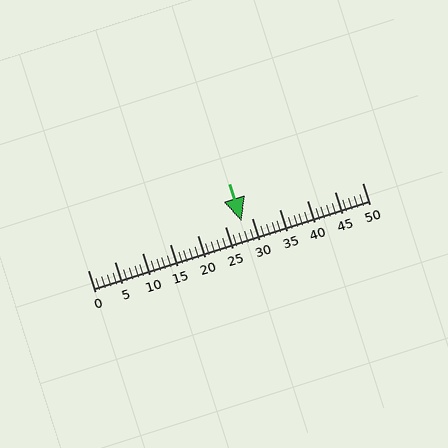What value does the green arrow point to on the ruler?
The green arrow points to approximately 28.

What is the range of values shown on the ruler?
The ruler shows values from 0 to 50.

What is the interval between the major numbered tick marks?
The major tick marks are spaced 5 units apart.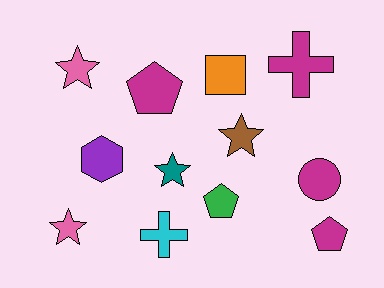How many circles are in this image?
There is 1 circle.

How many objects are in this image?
There are 12 objects.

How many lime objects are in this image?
There are no lime objects.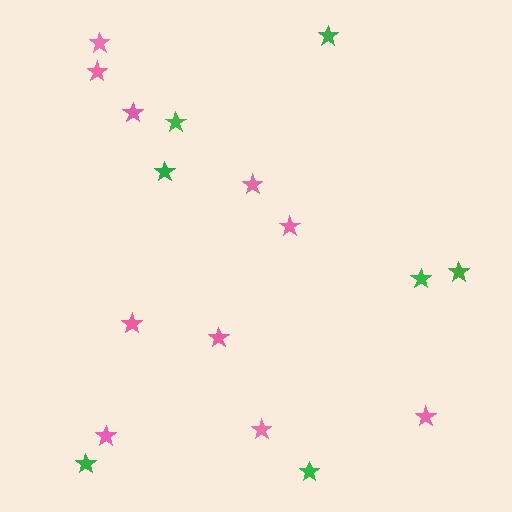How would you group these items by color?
There are 2 groups: one group of green stars (7) and one group of pink stars (10).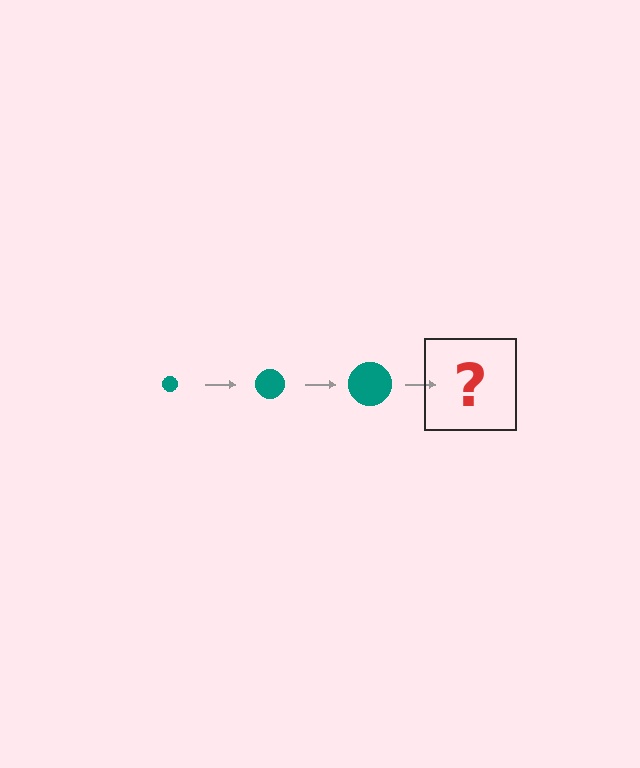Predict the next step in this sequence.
The next step is a teal circle, larger than the previous one.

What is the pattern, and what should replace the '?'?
The pattern is that the circle gets progressively larger each step. The '?' should be a teal circle, larger than the previous one.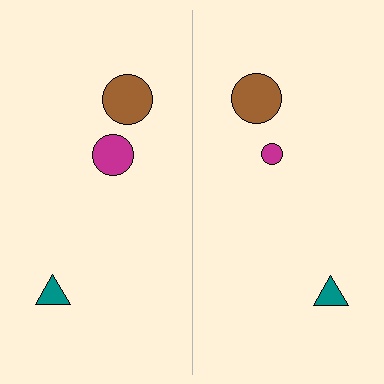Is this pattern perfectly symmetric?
No, the pattern is not perfectly symmetric. The magenta circle on the right side has a different size than its mirror counterpart.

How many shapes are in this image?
There are 6 shapes in this image.